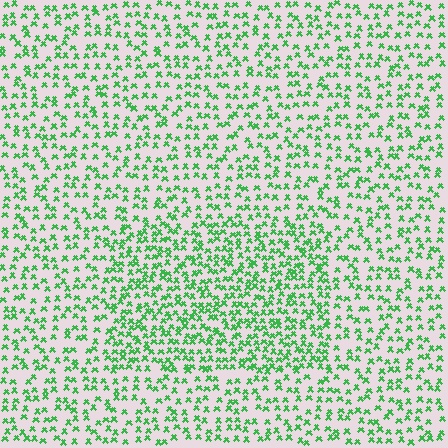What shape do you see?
I see a rectangle.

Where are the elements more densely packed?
The elements are more densely packed inside the rectangle boundary.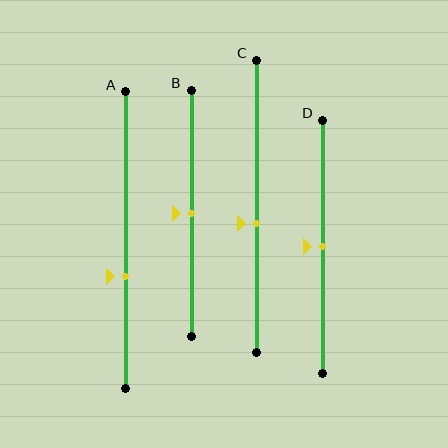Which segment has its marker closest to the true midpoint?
Segment B has its marker closest to the true midpoint.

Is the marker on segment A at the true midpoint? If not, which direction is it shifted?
No, the marker on segment A is shifted downward by about 12% of the segment length.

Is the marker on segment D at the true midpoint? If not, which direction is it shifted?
Yes, the marker on segment D is at the true midpoint.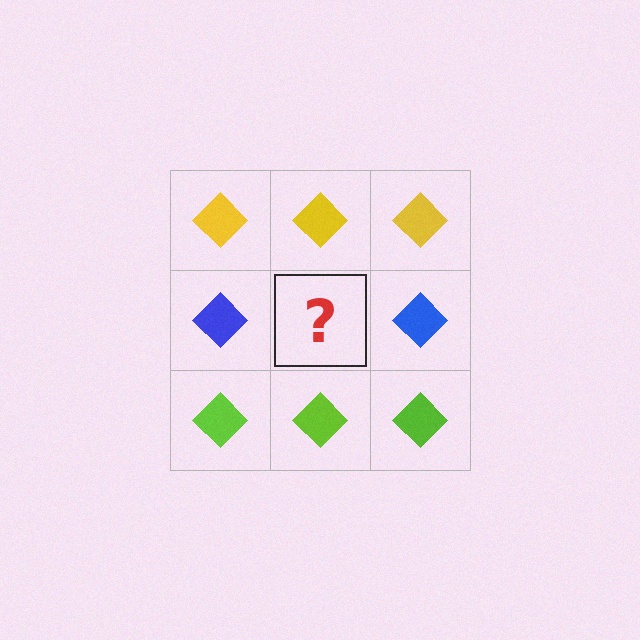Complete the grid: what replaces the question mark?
The question mark should be replaced with a blue diamond.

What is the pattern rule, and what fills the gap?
The rule is that each row has a consistent color. The gap should be filled with a blue diamond.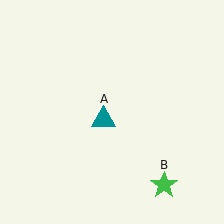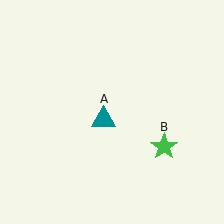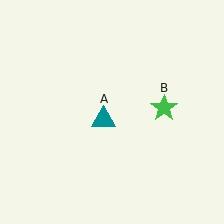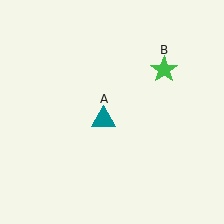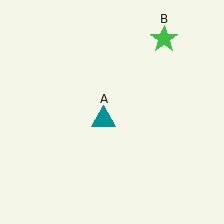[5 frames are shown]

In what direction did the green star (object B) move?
The green star (object B) moved up.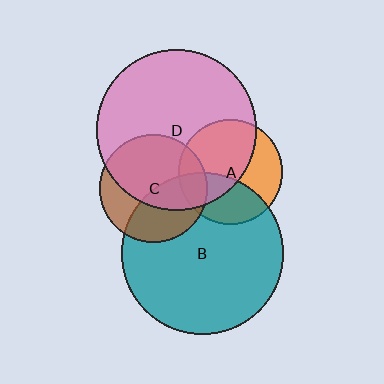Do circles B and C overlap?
Yes.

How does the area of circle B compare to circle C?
Approximately 2.2 times.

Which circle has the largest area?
Circle B (teal).